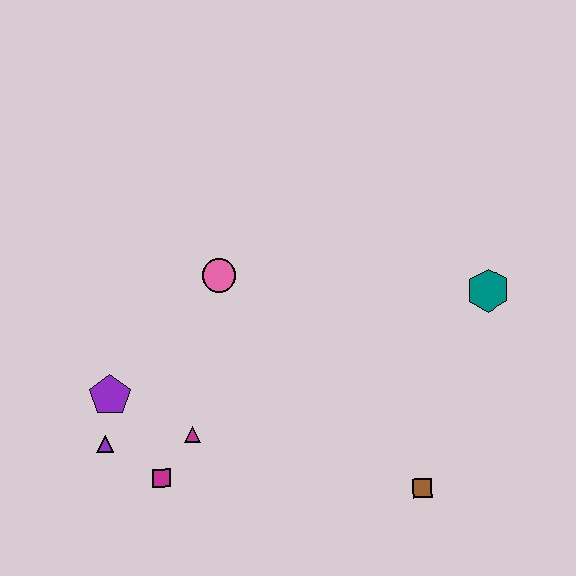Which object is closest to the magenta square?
The magenta triangle is closest to the magenta square.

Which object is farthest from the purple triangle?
The teal hexagon is farthest from the purple triangle.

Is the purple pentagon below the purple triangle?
No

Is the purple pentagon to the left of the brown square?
Yes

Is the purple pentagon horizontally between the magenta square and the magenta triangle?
No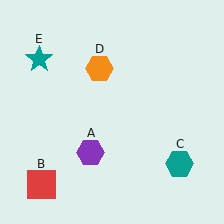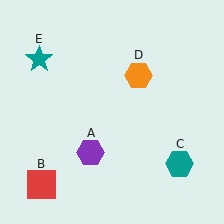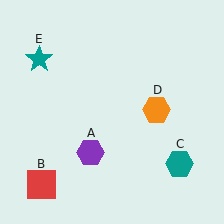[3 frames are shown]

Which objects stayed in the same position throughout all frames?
Purple hexagon (object A) and red square (object B) and teal hexagon (object C) and teal star (object E) remained stationary.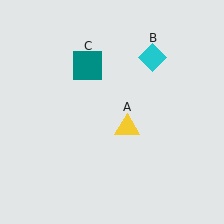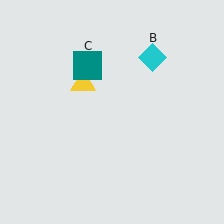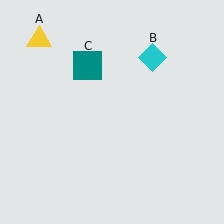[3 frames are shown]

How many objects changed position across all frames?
1 object changed position: yellow triangle (object A).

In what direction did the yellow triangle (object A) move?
The yellow triangle (object A) moved up and to the left.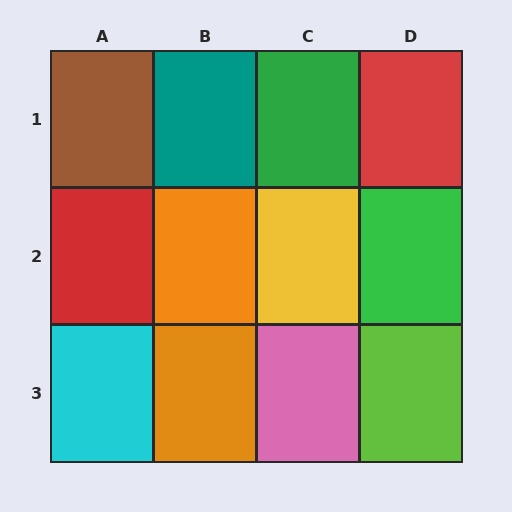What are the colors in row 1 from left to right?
Brown, teal, green, red.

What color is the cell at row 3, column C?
Pink.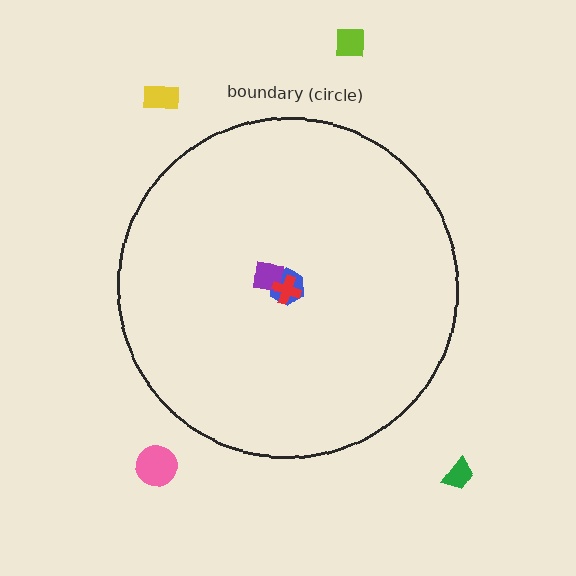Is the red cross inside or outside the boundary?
Inside.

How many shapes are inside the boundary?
3 inside, 4 outside.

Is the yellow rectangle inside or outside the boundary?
Outside.